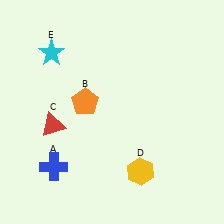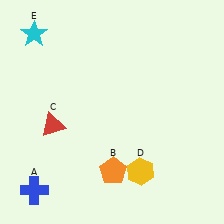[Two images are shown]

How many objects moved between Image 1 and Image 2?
3 objects moved between the two images.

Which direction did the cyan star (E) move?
The cyan star (E) moved up.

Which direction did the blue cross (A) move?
The blue cross (A) moved down.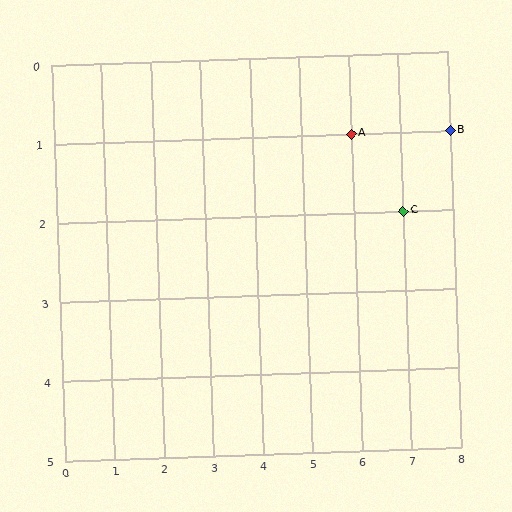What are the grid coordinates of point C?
Point C is at grid coordinates (7, 2).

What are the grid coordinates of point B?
Point B is at grid coordinates (8, 1).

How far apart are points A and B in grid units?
Points A and B are 2 columns apart.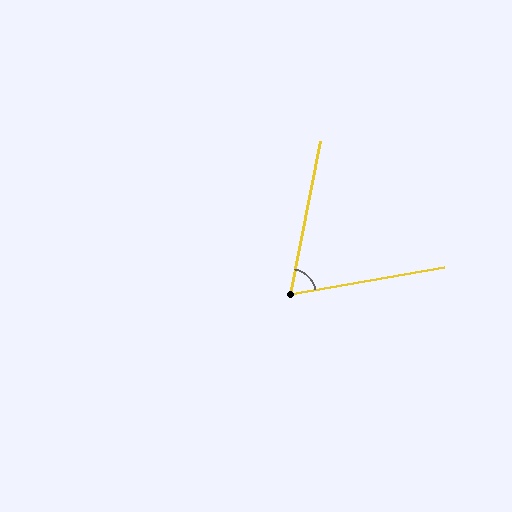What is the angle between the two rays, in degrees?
Approximately 69 degrees.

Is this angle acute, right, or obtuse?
It is acute.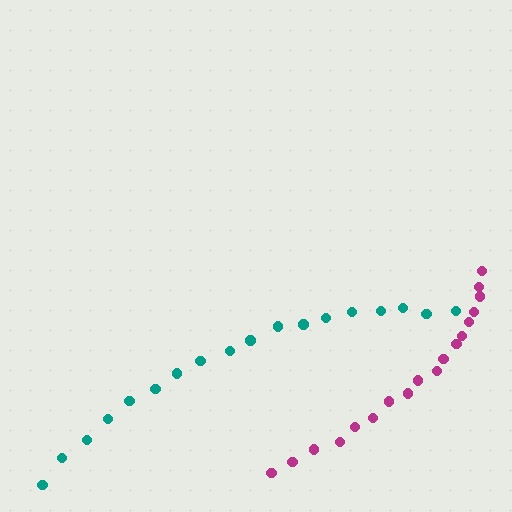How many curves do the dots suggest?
There are 2 distinct paths.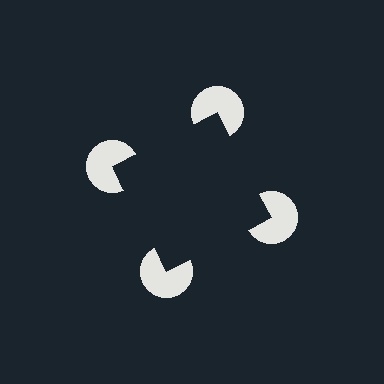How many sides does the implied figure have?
4 sides.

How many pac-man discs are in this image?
There are 4 — one at each vertex of the illusory square.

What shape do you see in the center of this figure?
An illusory square — its edges are inferred from the aligned wedge cuts in the pac-man discs, not physically drawn.